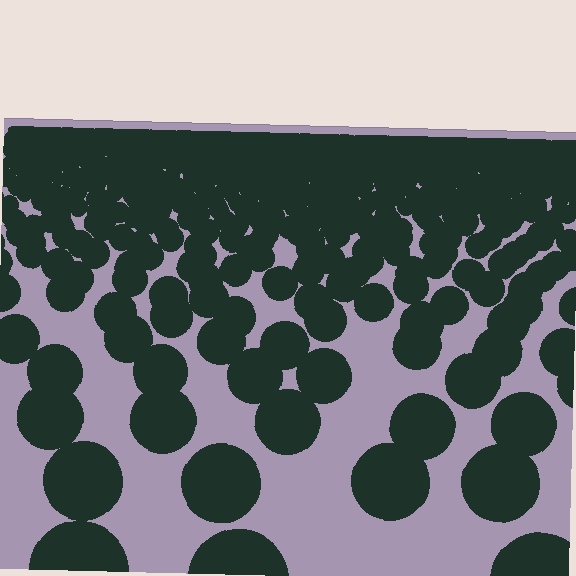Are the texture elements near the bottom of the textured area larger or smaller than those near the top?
Larger. Near the bottom, elements are closer to the viewer and appear at a bigger on-screen size.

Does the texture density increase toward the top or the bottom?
Density increases toward the top.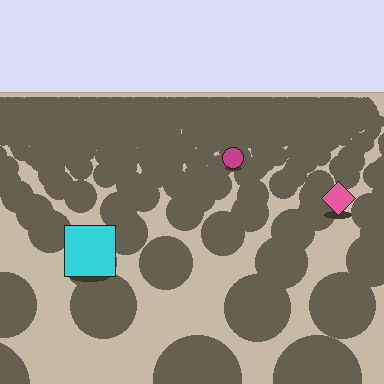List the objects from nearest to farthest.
From nearest to farthest: the cyan square, the pink diamond, the magenta circle.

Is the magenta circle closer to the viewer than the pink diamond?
No. The pink diamond is closer — you can tell from the texture gradient: the ground texture is coarser near it.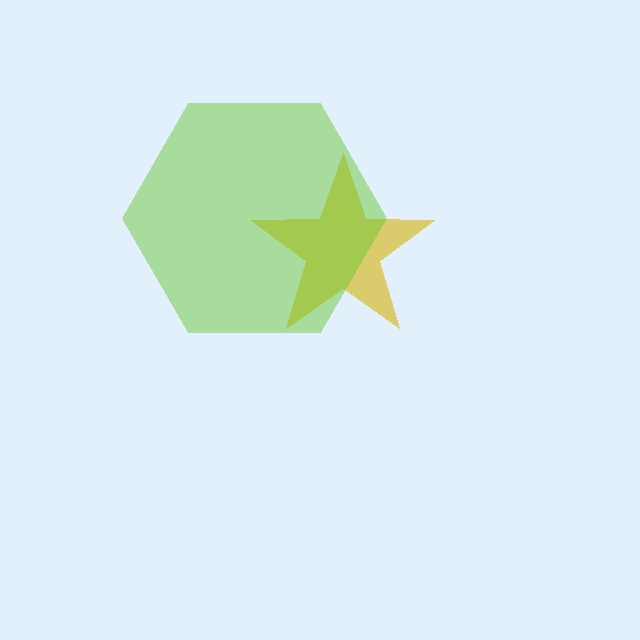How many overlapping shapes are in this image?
There are 2 overlapping shapes in the image.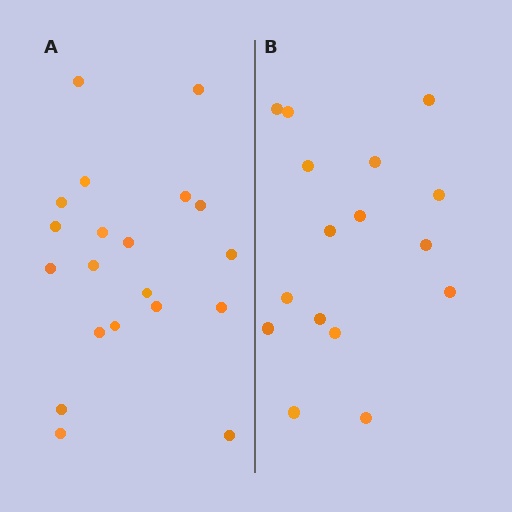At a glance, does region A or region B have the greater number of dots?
Region A (the left region) has more dots.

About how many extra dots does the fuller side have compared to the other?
Region A has about 4 more dots than region B.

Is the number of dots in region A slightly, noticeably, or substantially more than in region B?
Region A has noticeably more, but not dramatically so. The ratio is roughly 1.2 to 1.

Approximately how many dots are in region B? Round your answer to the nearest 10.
About 20 dots. (The exact count is 16, which rounds to 20.)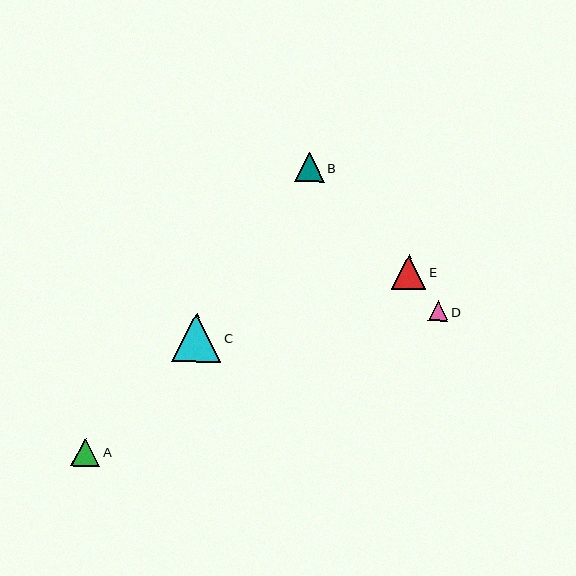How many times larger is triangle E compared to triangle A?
Triangle E is approximately 1.2 times the size of triangle A.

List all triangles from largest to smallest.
From largest to smallest: C, E, B, A, D.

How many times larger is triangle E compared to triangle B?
Triangle E is approximately 1.2 times the size of triangle B.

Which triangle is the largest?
Triangle C is the largest with a size of approximately 49 pixels.